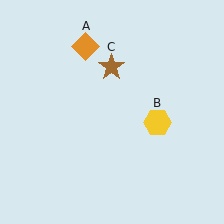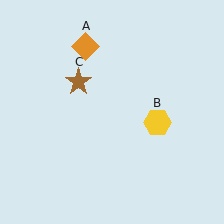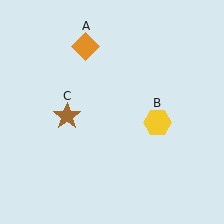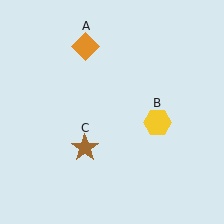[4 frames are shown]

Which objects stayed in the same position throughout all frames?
Orange diamond (object A) and yellow hexagon (object B) remained stationary.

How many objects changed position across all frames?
1 object changed position: brown star (object C).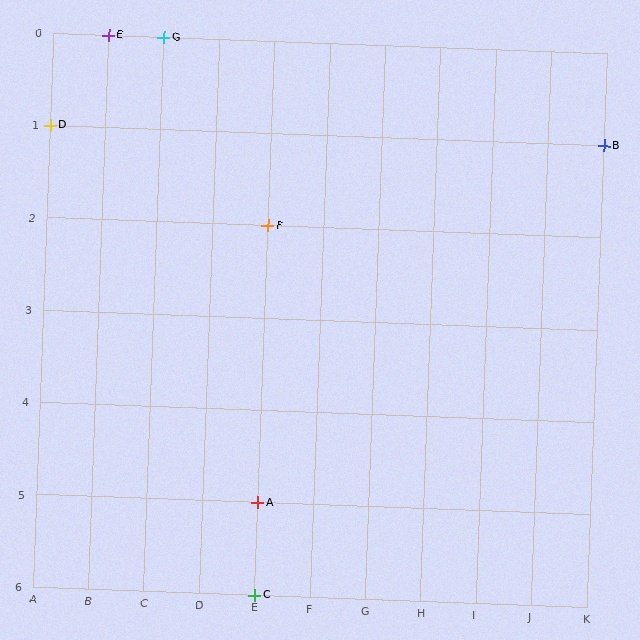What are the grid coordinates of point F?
Point F is at grid coordinates (E, 2).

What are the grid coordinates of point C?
Point C is at grid coordinates (E, 6).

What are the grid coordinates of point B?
Point B is at grid coordinates (K, 1).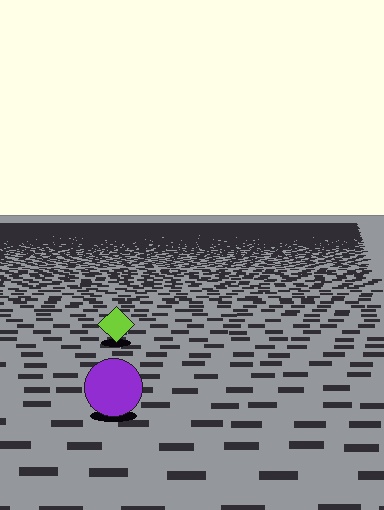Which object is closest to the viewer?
The purple circle is closest. The texture marks near it are larger and more spread out.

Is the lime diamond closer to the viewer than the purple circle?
No. The purple circle is closer — you can tell from the texture gradient: the ground texture is coarser near it.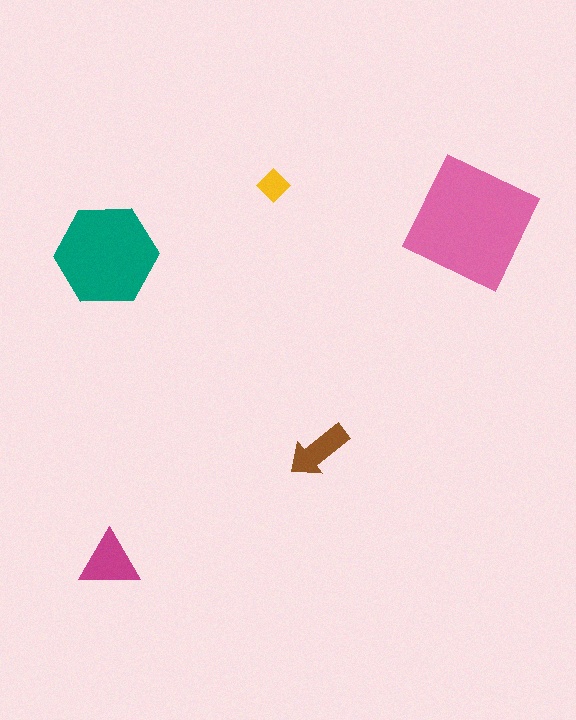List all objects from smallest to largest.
The yellow diamond, the brown arrow, the magenta triangle, the teal hexagon, the pink square.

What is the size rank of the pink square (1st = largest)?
1st.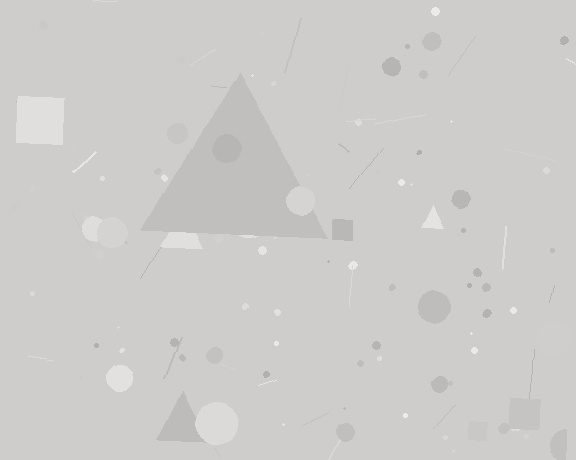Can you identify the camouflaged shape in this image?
The camouflaged shape is a triangle.